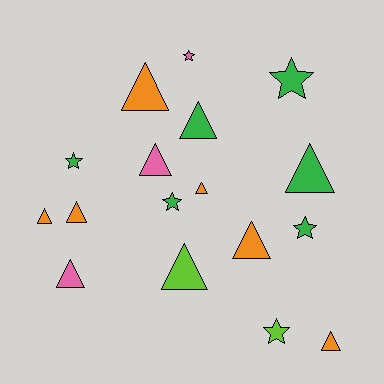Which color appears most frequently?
Green, with 6 objects.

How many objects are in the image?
There are 17 objects.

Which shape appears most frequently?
Triangle, with 11 objects.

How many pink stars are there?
There is 1 pink star.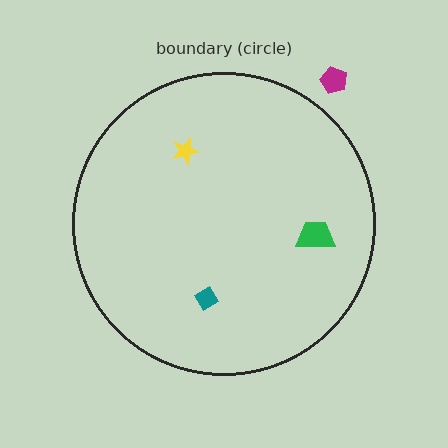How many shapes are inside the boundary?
3 inside, 1 outside.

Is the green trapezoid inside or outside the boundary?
Inside.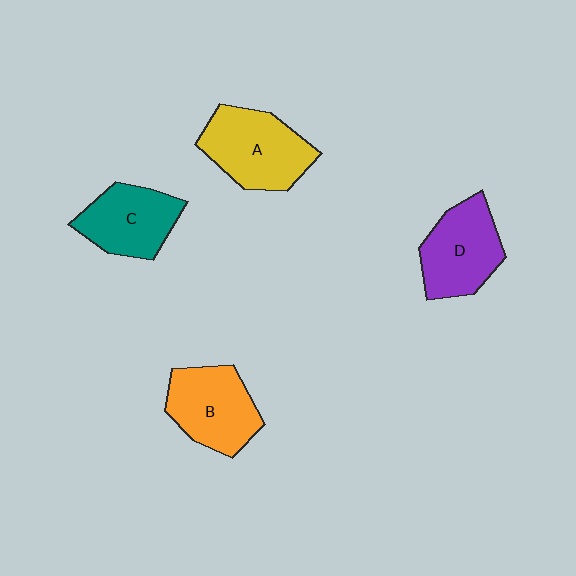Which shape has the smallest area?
Shape C (teal).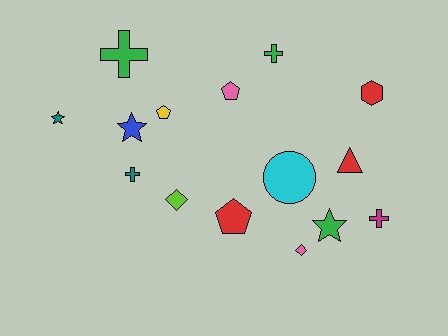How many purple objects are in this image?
There are no purple objects.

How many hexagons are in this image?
There is 1 hexagon.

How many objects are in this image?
There are 15 objects.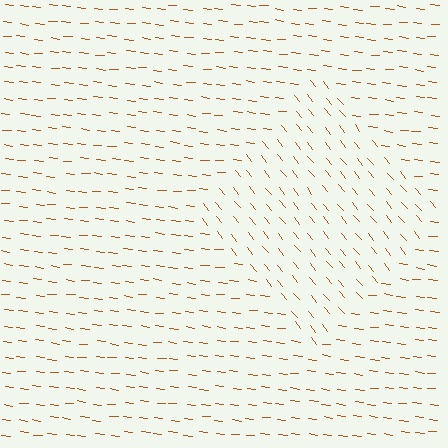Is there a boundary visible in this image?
Yes, there is a texture boundary formed by a change in line orientation.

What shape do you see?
I see a diamond.